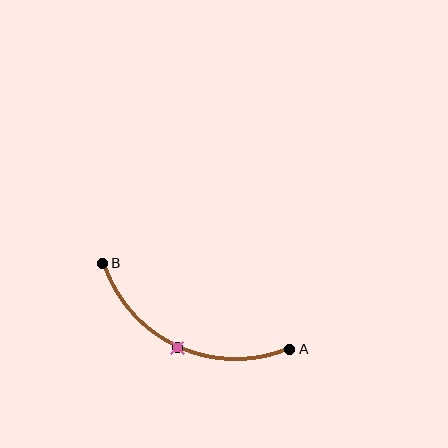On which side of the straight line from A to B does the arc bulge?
The arc bulges below the straight line connecting A and B.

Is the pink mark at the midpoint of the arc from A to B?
Yes. The pink mark lies on the arc at equal arc-length from both A and B — it is the arc midpoint.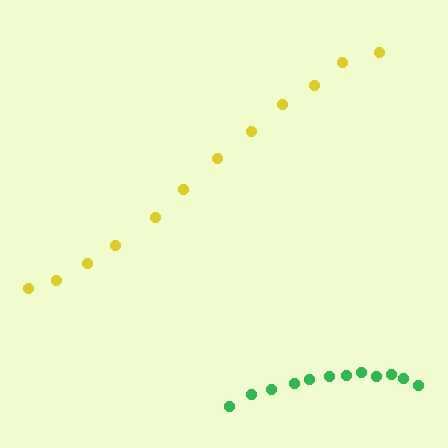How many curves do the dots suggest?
There are 2 distinct paths.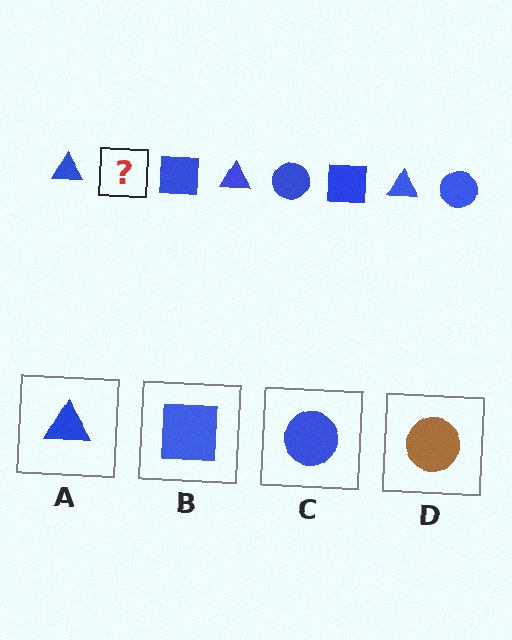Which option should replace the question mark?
Option C.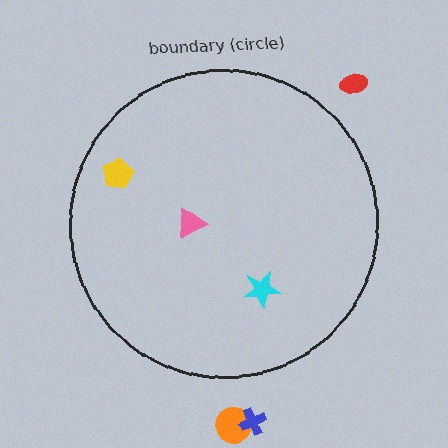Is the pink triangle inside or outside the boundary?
Inside.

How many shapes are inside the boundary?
3 inside, 3 outside.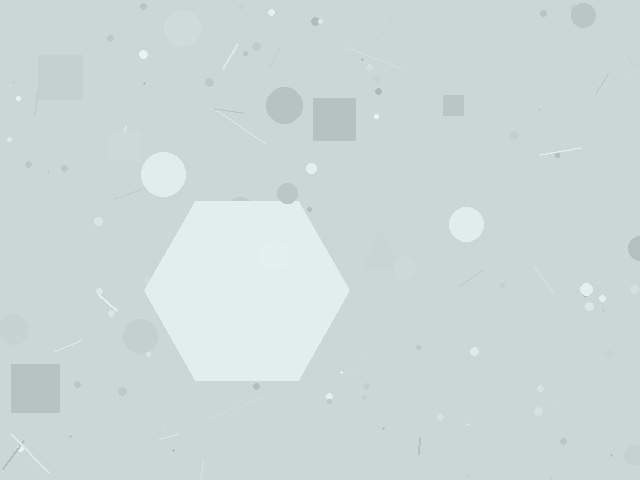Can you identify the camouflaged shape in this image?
The camouflaged shape is a hexagon.